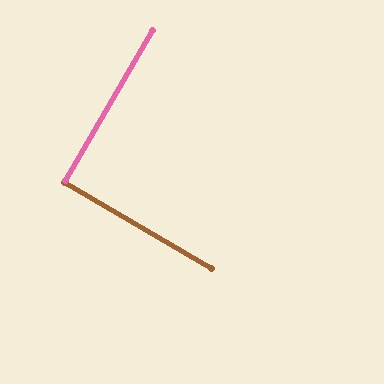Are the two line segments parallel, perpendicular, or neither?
Perpendicular — they meet at approximately 90°.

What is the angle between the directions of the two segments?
Approximately 90 degrees.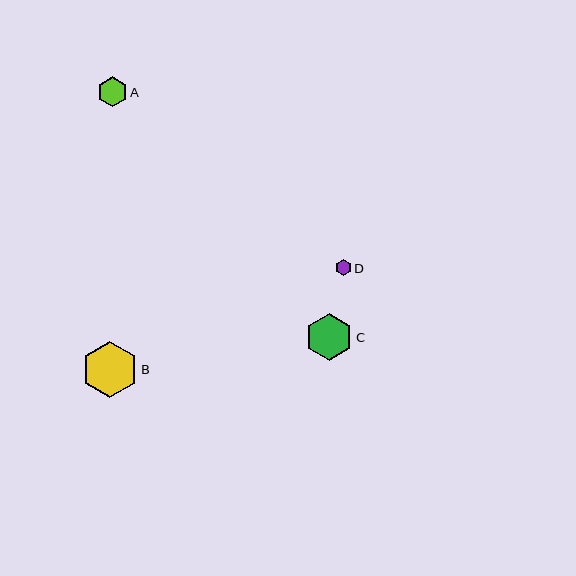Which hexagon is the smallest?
Hexagon D is the smallest with a size of approximately 16 pixels.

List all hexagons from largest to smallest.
From largest to smallest: B, C, A, D.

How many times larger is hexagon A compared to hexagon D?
Hexagon A is approximately 1.9 times the size of hexagon D.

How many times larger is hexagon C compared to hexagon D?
Hexagon C is approximately 2.9 times the size of hexagon D.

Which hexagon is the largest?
Hexagon B is the largest with a size of approximately 56 pixels.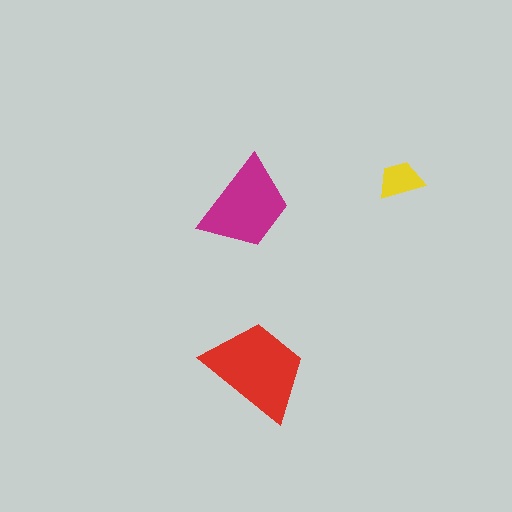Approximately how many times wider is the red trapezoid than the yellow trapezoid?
About 2.5 times wider.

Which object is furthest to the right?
The yellow trapezoid is rightmost.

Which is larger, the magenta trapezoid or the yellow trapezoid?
The magenta one.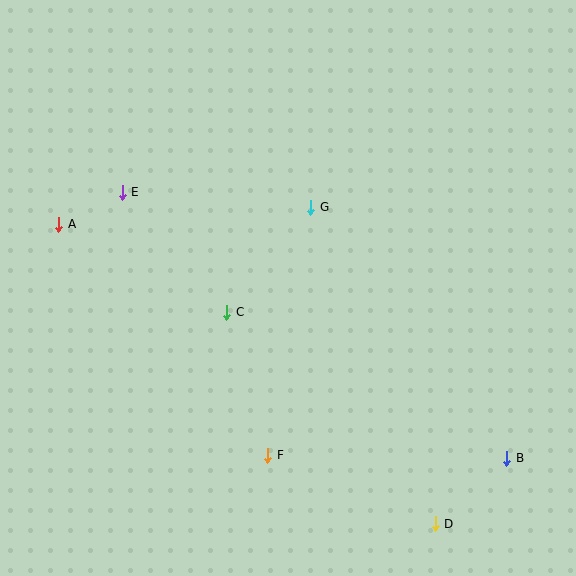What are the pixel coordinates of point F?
Point F is at (268, 455).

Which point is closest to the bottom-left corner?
Point F is closest to the bottom-left corner.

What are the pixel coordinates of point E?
Point E is at (122, 192).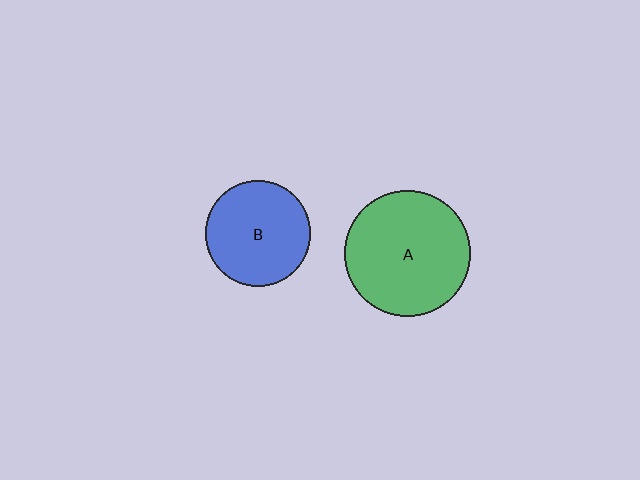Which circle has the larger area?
Circle A (green).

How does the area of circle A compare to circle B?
Approximately 1.4 times.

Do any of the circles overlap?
No, none of the circles overlap.